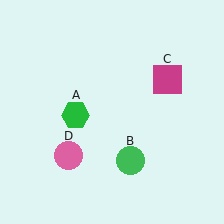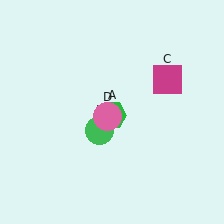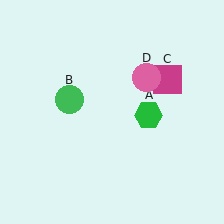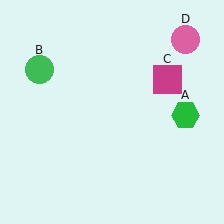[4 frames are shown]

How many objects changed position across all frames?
3 objects changed position: green hexagon (object A), green circle (object B), pink circle (object D).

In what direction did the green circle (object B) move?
The green circle (object B) moved up and to the left.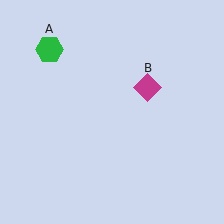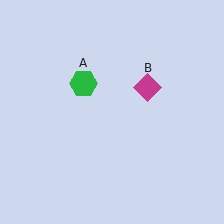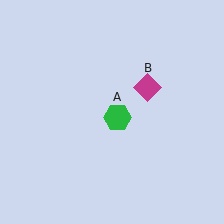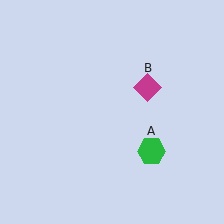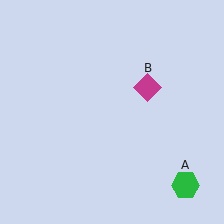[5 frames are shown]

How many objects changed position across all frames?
1 object changed position: green hexagon (object A).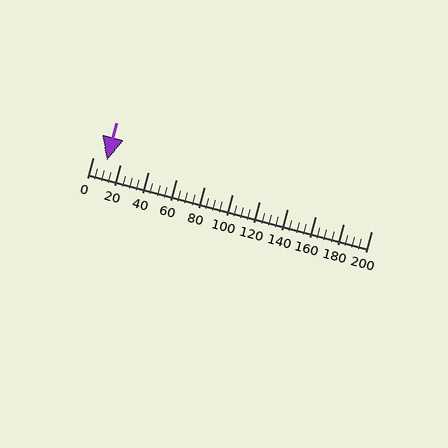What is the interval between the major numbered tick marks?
The major tick marks are spaced 20 units apart.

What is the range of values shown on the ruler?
The ruler shows values from 0 to 200.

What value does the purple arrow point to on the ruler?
The purple arrow points to approximately 10.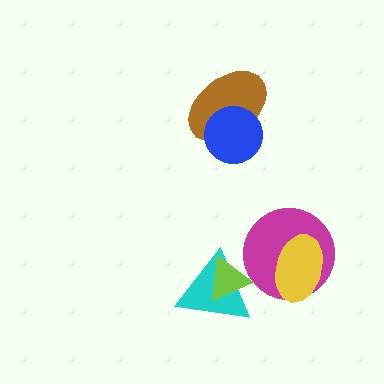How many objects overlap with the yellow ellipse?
1 object overlaps with the yellow ellipse.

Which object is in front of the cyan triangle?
The lime triangle is in front of the cyan triangle.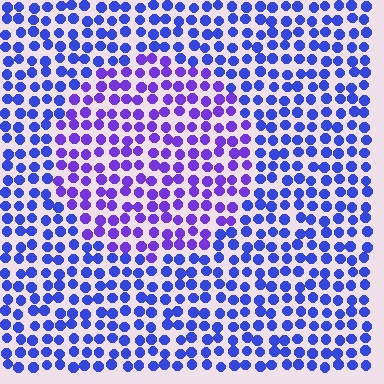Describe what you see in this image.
The image is filled with small blue elements in a uniform arrangement. A circle-shaped region is visible where the elements are tinted to a slightly different hue, forming a subtle color boundary.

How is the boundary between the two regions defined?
The boundary is defined purely by a slight shift in hue (about 30 degrees). Spacing, size, and orientation are identical on both sides.